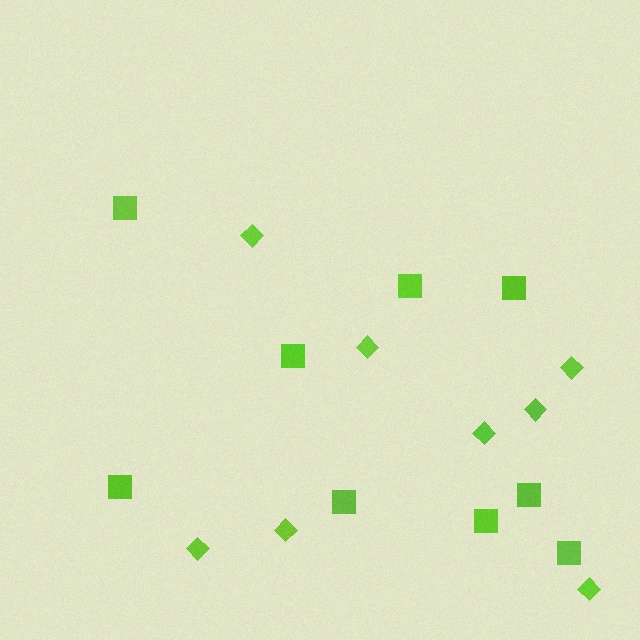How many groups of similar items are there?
There are 2 groups: one group of diamonds (8) and one group of squares (9).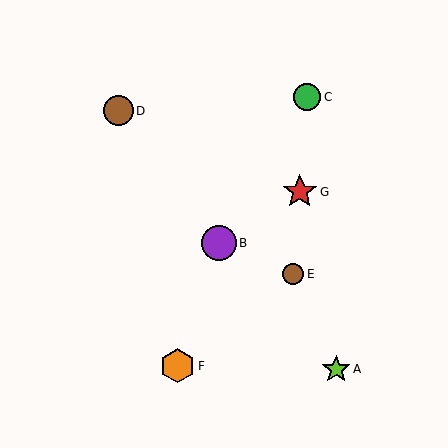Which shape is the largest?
The purple circle (labeled B) is the largest.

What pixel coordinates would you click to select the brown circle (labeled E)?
Click at (293, 274) to select the brown circle E.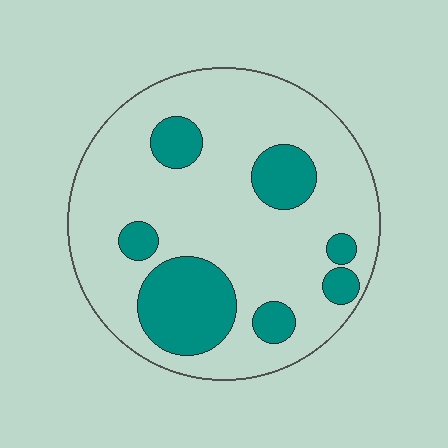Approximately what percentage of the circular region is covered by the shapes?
Approximately 25%.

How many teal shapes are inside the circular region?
7.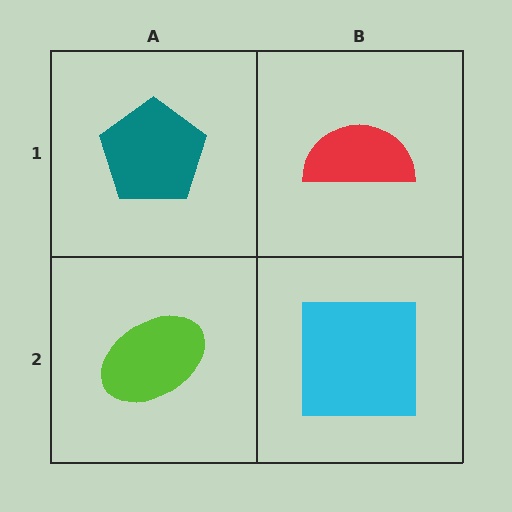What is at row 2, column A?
A lime ellipse.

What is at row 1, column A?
A teal pentagon.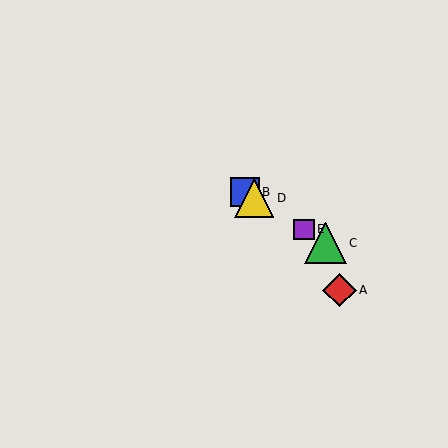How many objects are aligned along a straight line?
4 objects (B, C, D, E) are aligned along a straight line.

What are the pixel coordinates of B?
Object B is at (245, 192).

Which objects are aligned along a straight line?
Objects B, C, D, E are aligned along a straight line.